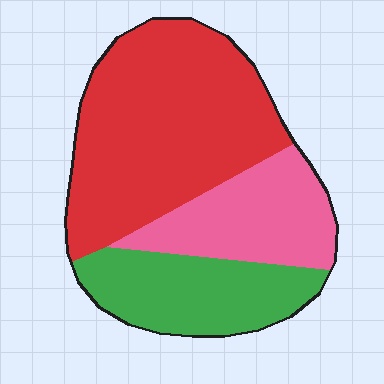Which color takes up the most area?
Red, at roughly 50%.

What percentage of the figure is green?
Green covers roughly 25% of the figure.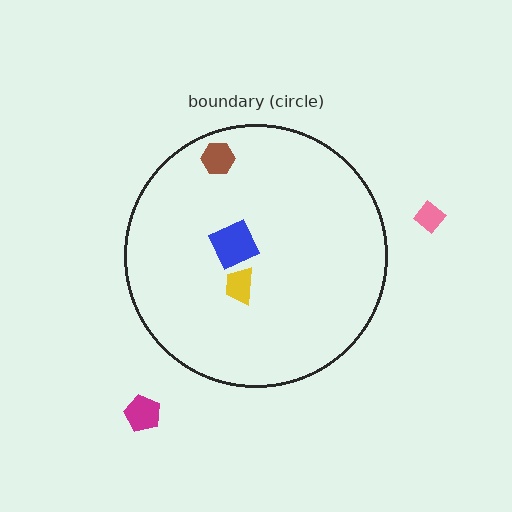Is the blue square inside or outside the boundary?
Inside.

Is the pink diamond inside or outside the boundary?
Outside.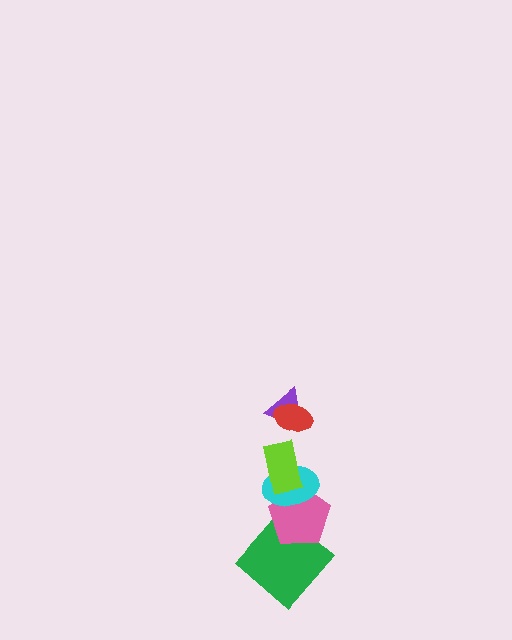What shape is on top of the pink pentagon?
The cyan ellipse is on top of the pink pentagon.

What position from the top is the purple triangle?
The purple triangle is 2nd from the top.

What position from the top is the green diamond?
The green diamond is 6th from the top.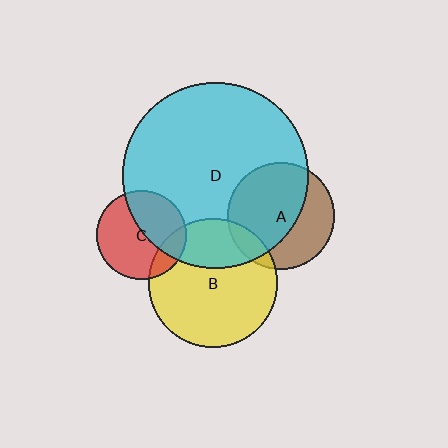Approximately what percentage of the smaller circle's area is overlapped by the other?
Approximately 10%.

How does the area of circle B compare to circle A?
Approximately 1.5 times.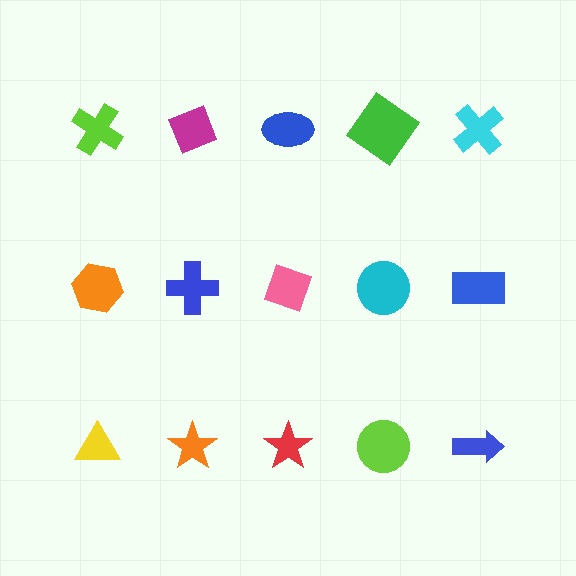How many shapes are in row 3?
5 shapes.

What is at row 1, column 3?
A blue ellipse.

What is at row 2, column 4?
A cyan circle.